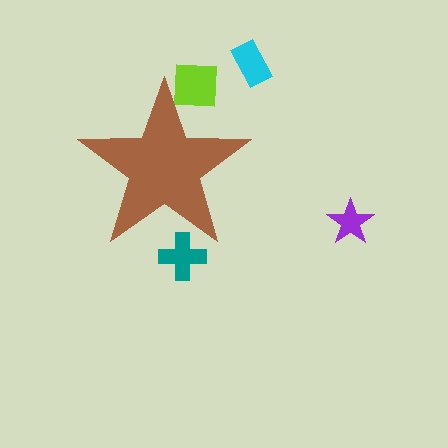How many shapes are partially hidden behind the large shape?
2 shapes are partially hidden.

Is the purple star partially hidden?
No, the purple star is fully visible.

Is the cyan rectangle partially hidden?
No, the cyan rectangle is fully visible.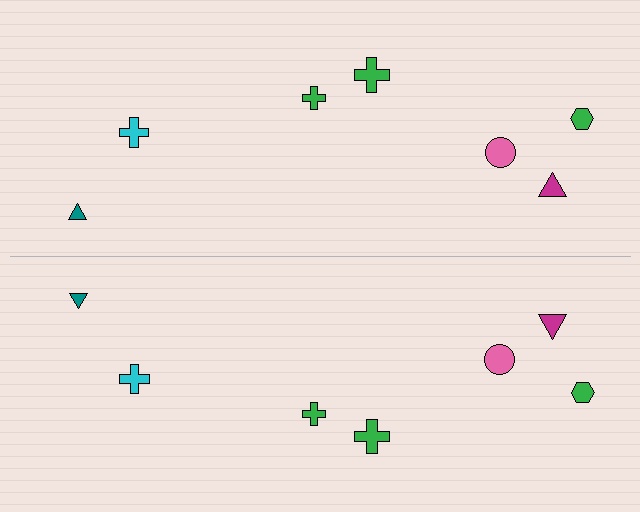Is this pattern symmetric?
Yes, this pattern has bilateral (reflection) symmetry.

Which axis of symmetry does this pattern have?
The pattern has a horizontal axis of symmetry running through the center of the image.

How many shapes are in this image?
There are 14 shapes in this image.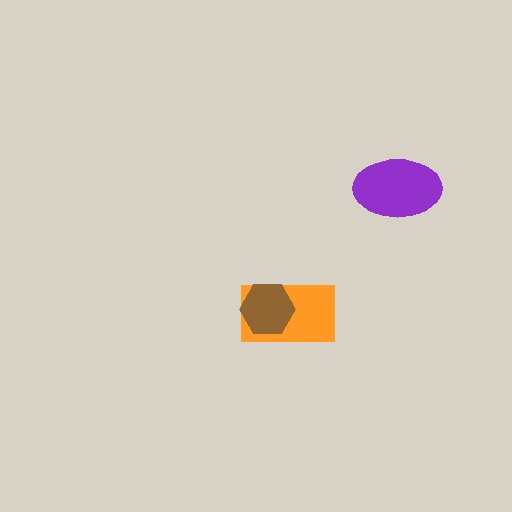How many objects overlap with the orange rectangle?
1 object overlaps with the orange rectangle.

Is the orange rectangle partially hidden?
Yes, it is partially covered by another shape.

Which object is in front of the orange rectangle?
The brown hexagon is in front of the orange rectangle.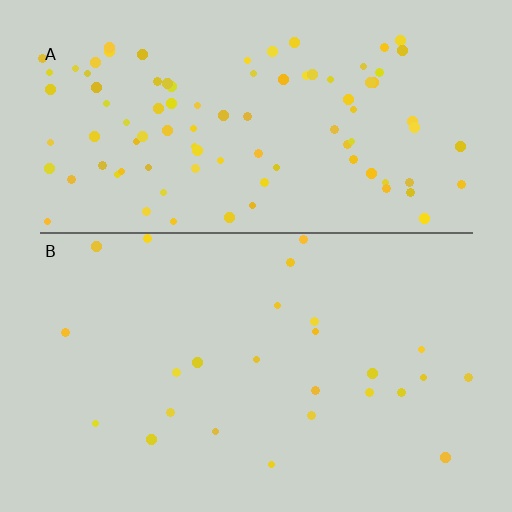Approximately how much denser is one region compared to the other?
Approximately 3.8× — region A over region B.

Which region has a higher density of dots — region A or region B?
A (the top).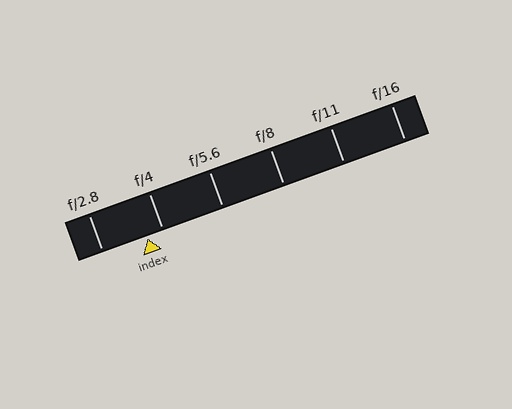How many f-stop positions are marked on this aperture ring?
There are 6 f-stop positions marked.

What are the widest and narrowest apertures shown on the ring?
The widest aperture shown is f/2.8 and the narrowest is f/16.